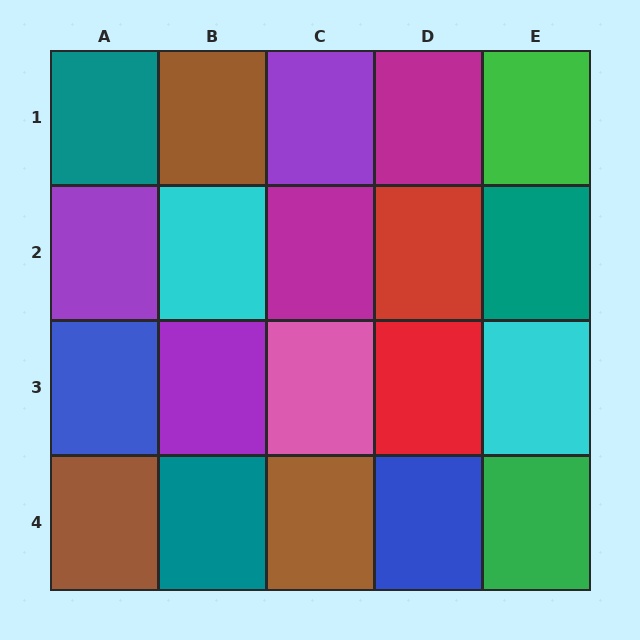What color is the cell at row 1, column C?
Purple.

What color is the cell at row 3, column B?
Purple.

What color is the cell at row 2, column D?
Red.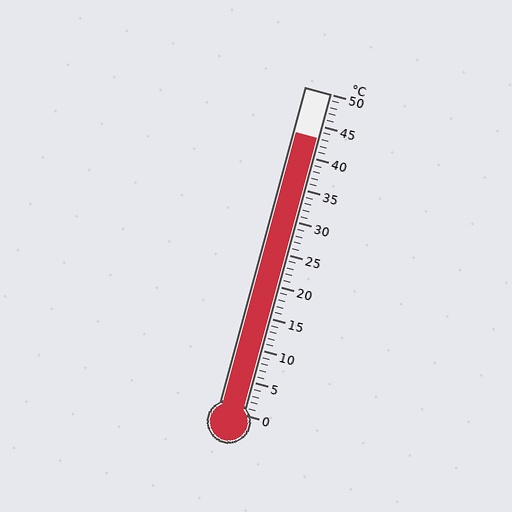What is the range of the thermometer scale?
The thermometer scale ranges from 0°C to 50°C.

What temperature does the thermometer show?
The thermometer shows approximately 43°C.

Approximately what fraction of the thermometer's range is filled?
The thermometer is filled to approximately 85% of its range.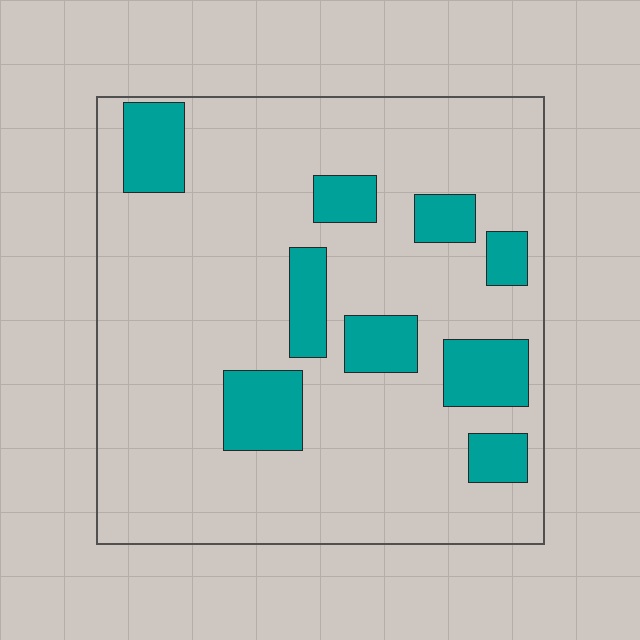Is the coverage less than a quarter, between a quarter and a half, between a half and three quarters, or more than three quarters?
Less than a quarter.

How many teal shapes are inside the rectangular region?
9.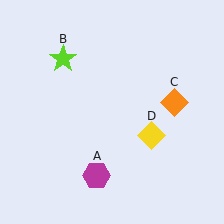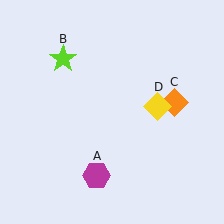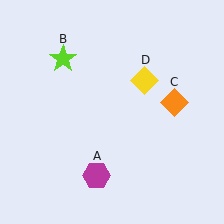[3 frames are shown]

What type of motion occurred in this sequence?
The yellow diamond (object D) rotated counterclockwise around the center of the scene.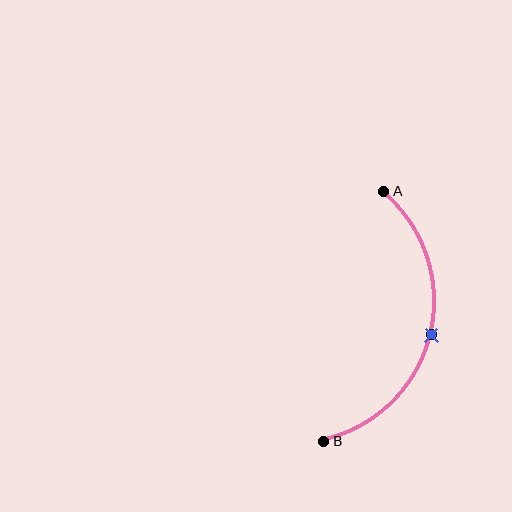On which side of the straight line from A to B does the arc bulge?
The arc bulges to the right of the straight line connecting A and B.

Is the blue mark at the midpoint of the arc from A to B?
Yes. The blue mark lies on the arc at equal arc-length from both A and B — it is the arc midpoint.